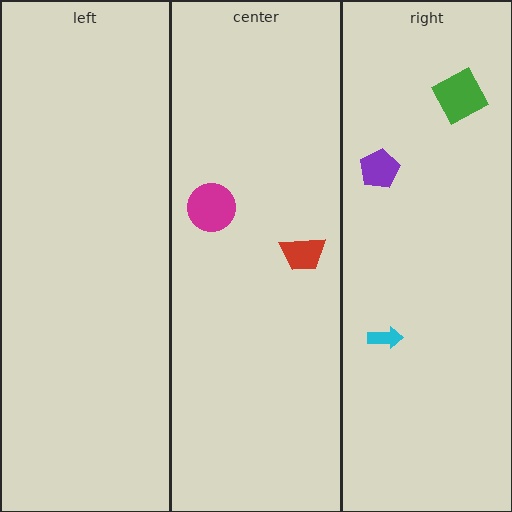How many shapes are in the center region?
2.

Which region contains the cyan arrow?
The right region.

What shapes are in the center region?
The magenta circle, the red trapezoid.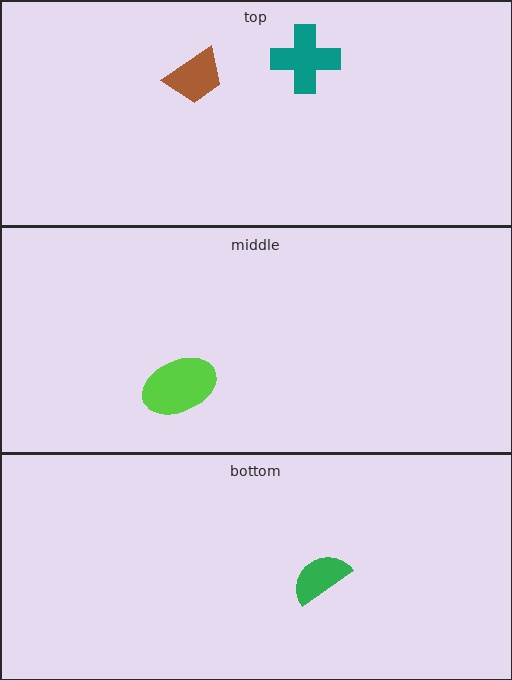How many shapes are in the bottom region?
1.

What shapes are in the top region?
The teal cross, the brown trapezoid.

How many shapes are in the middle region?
1.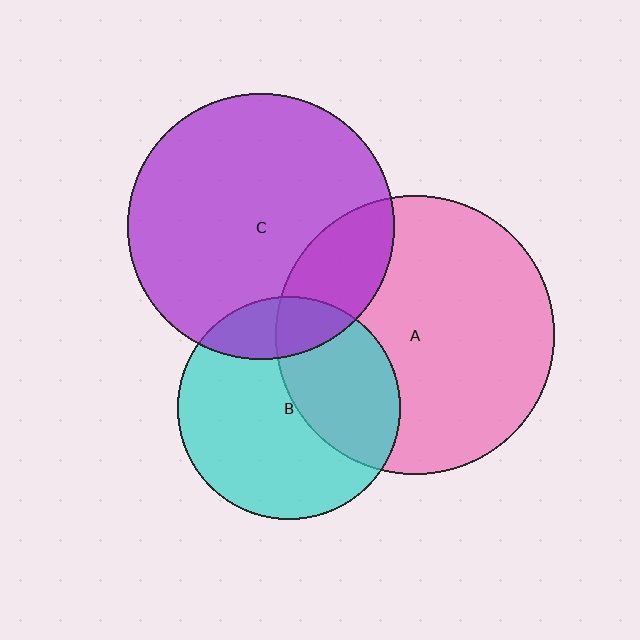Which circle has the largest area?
Circle A (pink).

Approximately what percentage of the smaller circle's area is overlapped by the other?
Approximately 15%.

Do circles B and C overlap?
Yes.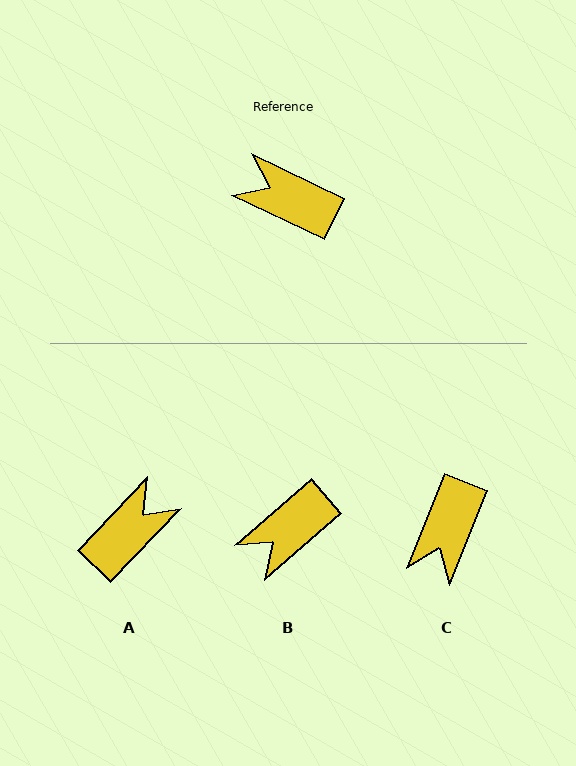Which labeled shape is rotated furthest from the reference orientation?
A, about 108 degrees away.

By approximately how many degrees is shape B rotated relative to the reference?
Approximately 67 degrees counter-clockwise.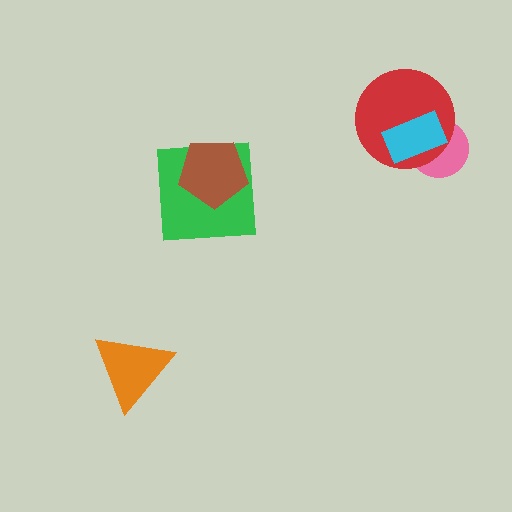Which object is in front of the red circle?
The cyan rectangle is in front of the red circle.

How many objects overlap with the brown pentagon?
1 object overlaps with the brown pentagon.